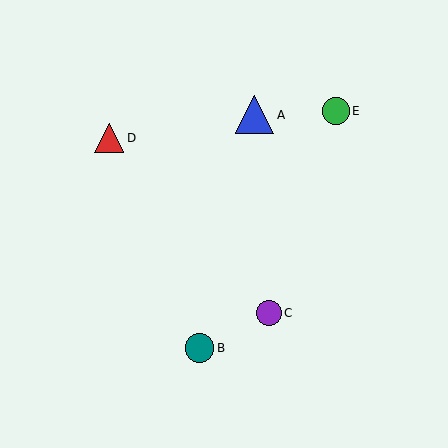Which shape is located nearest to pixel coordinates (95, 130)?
The red triangle (labeled D) at (109, 138) is nearest to that location.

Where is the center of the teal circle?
The center of the teal circle is at (199, 348).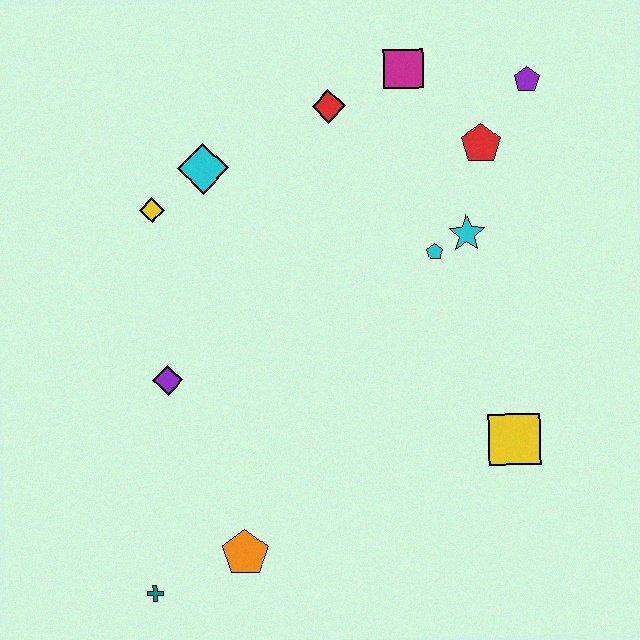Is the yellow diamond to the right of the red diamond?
No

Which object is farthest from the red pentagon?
The teal cross is farthest from the red pentagon.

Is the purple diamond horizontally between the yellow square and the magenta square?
No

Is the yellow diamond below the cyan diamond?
Yes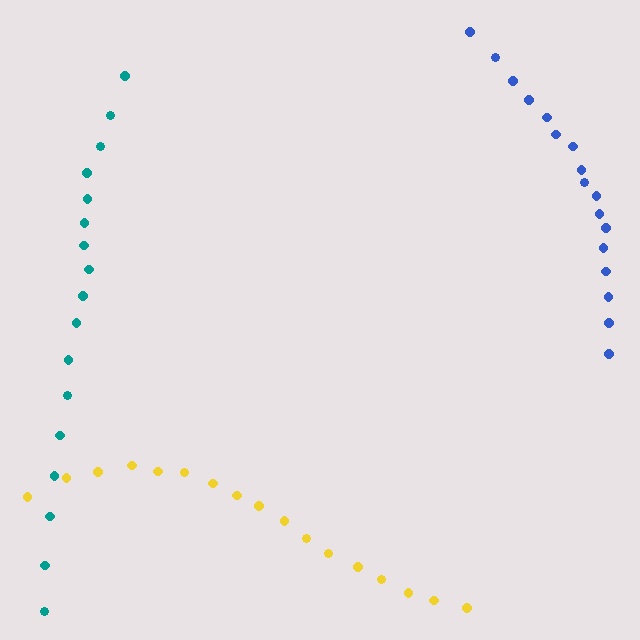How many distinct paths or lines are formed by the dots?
There are 3 distinct paths.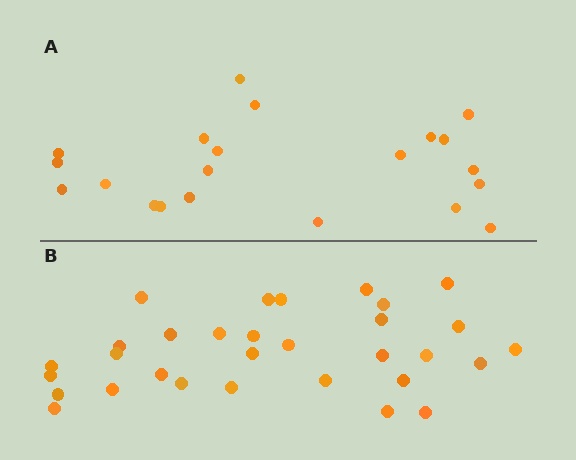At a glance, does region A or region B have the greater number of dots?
Region B (the bottom region) has more dots.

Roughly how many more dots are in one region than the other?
Region B has roughly 10 or so more dots than region A.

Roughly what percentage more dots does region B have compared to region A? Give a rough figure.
About 50% more.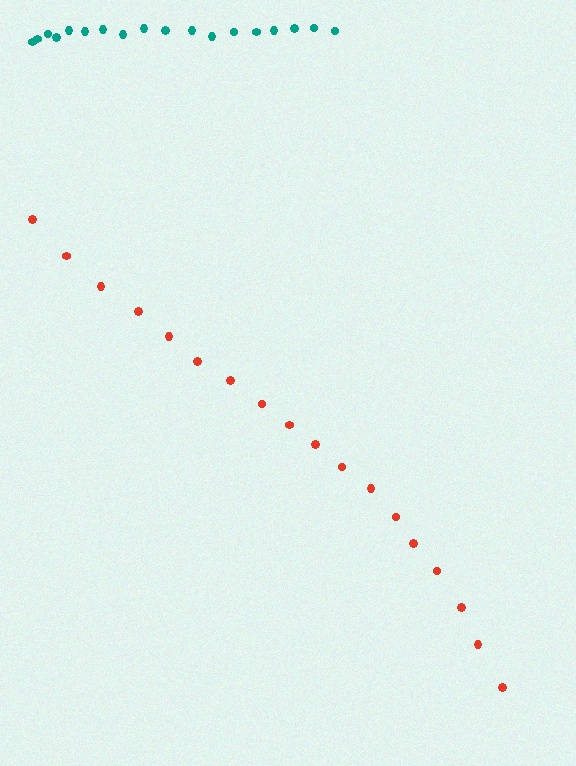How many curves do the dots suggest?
There are 2 distinct paths.